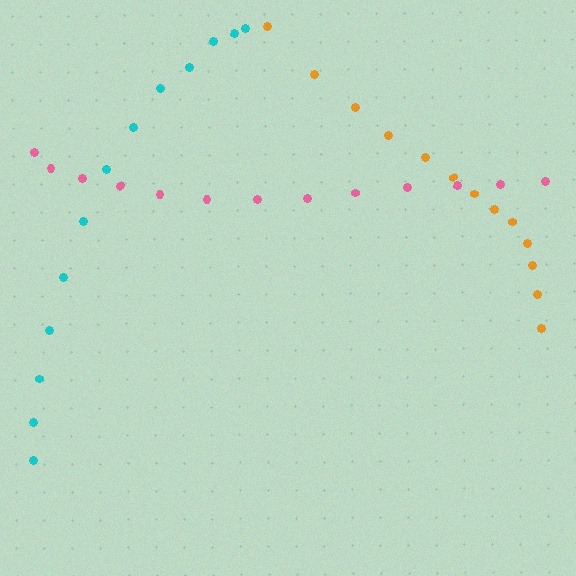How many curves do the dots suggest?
There are 3 distinct paths.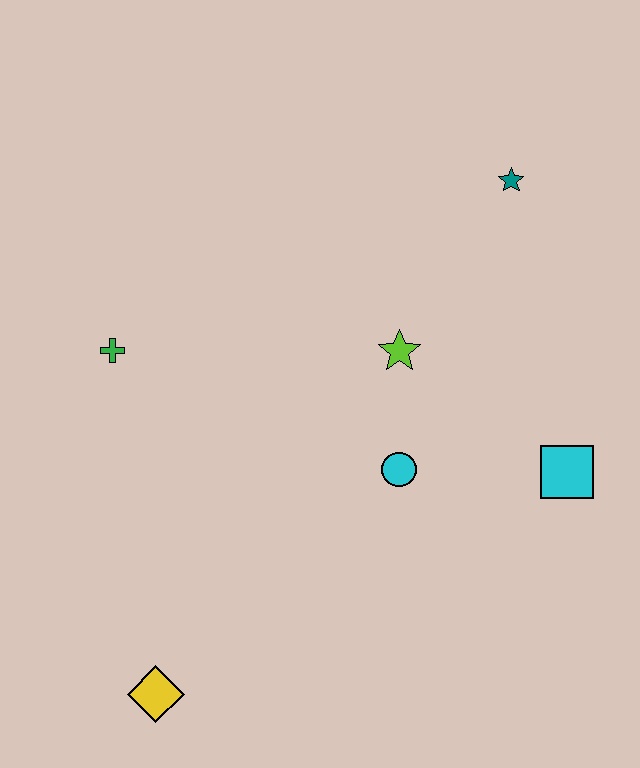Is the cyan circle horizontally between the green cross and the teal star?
Yes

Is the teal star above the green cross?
Yes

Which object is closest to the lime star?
The cyan circle is closest to the lime star.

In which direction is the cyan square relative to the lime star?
The cyan square is to the right of the lime star.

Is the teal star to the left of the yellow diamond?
No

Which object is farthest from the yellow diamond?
The teal star is farthest from the yellow diamond.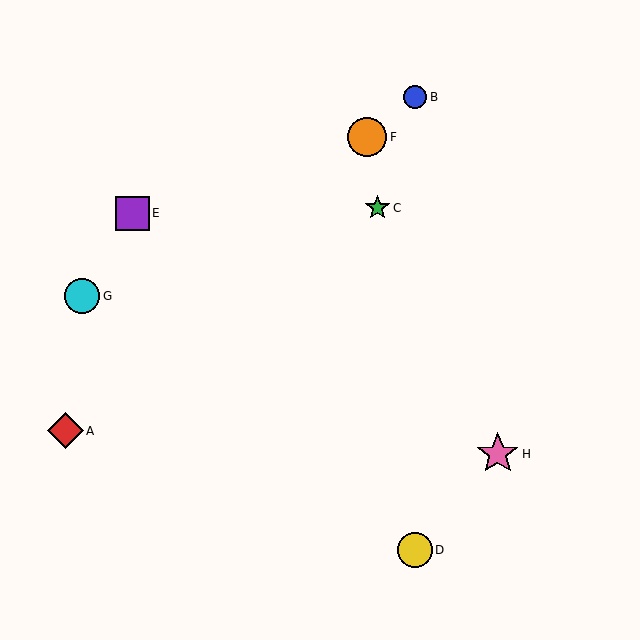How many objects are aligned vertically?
2 objects (B, D) are aligned vertically.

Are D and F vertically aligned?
No, D is at x≈415 and F is at x≈367.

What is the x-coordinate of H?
Object H is at x≈498.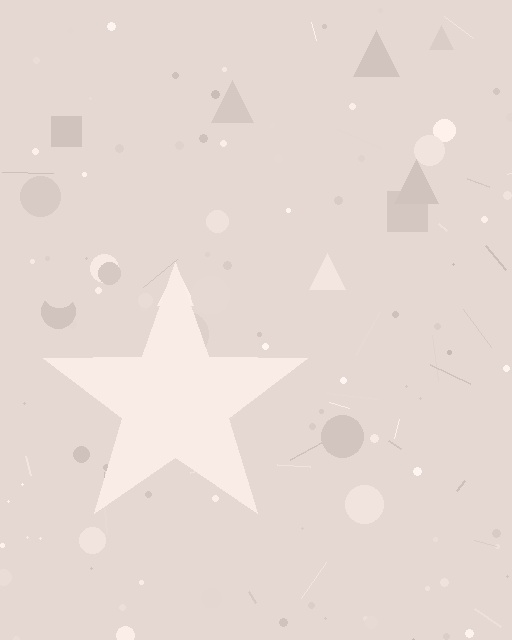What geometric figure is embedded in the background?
A star is embedded in the background.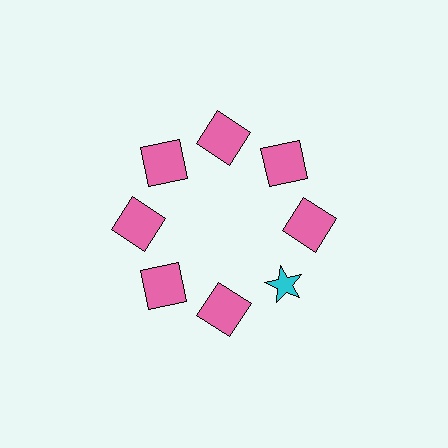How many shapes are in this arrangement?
There are 8 shapes arranged in a ring pattern.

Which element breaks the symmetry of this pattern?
The cyan star at roughly the 4 o'clock position breaks the symmetry. All other shapes are pink squares.